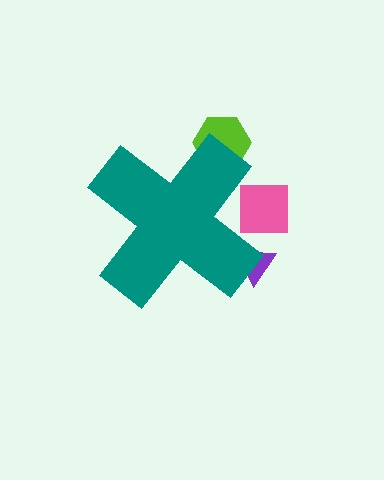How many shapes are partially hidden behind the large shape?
3 shapes are partially hidden.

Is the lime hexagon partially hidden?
Yes, the lime hexagon is partially hidden behind the teal cross.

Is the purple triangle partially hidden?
Yes, the purple triangle is partially hidden behind the teal cross.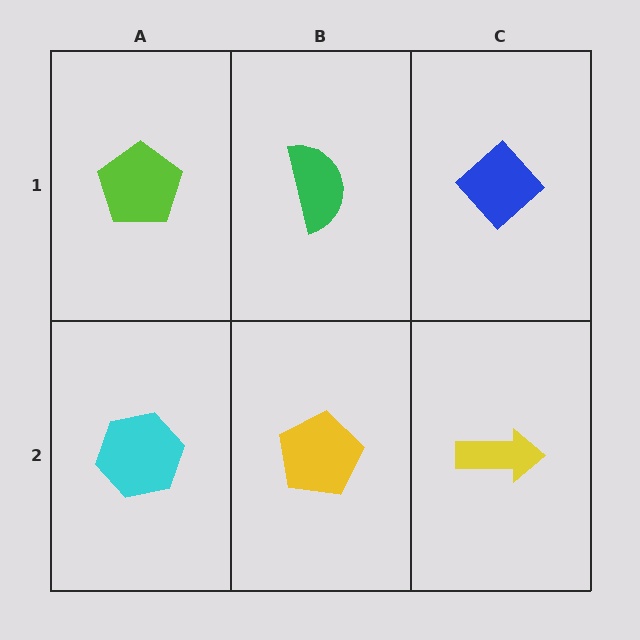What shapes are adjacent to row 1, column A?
A cyan hexagon (row 2, column A), a green semicircle (row 1, column B).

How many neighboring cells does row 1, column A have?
2.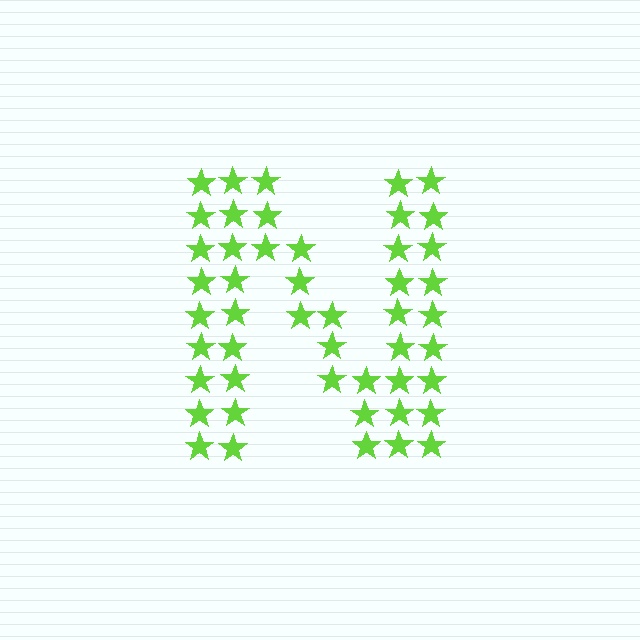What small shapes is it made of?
It is made of small stars.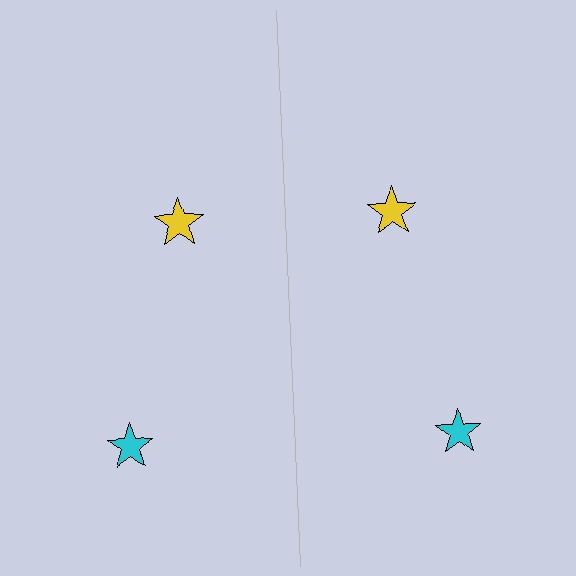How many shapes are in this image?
There are 4 shapes in this image.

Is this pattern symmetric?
Yes, this pattern has bilateral (reflection) symmetry.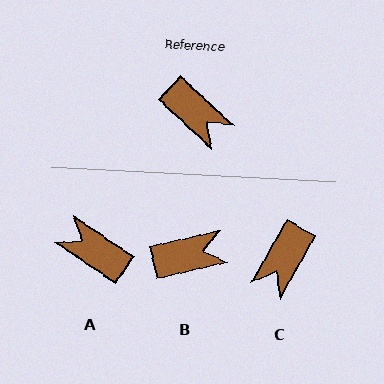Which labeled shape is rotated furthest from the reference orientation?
A, about 171 degrees away.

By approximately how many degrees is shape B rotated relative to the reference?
Approximately 56 degrees counter-clockwise.